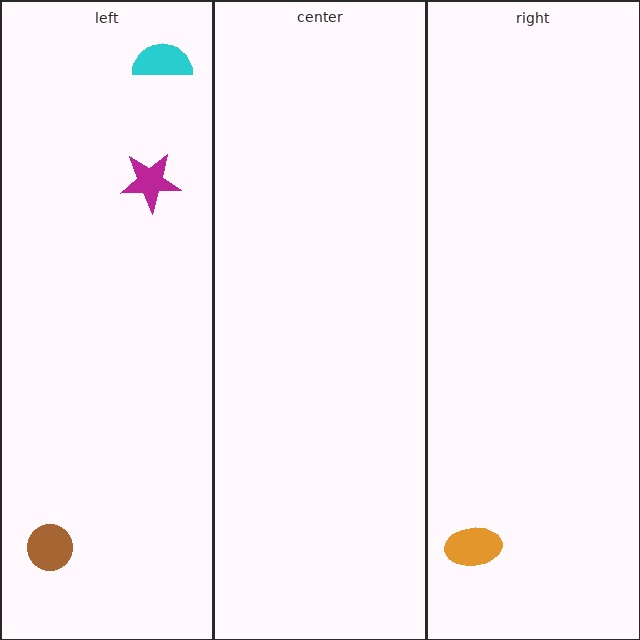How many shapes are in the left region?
3.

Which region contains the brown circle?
The left region.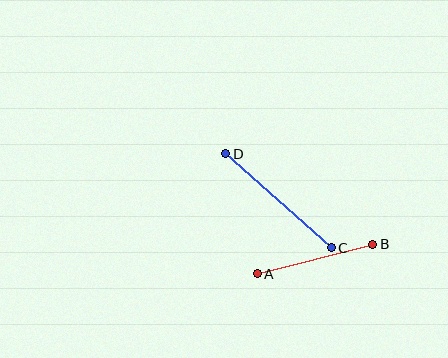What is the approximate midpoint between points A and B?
The midpoint is at approximately (315, 259) pixels.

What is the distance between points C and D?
The distance is approximately 141 pixels.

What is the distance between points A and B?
The distance is approximately 120 pixels.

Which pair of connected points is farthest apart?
Points C and D are farthest apart.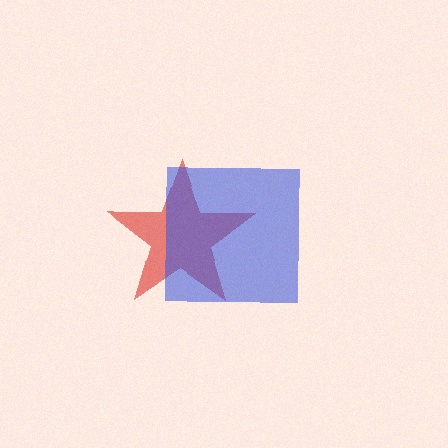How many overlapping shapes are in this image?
There are 2 overlapping shapes in the image.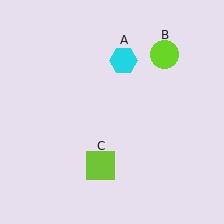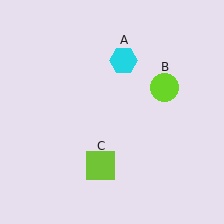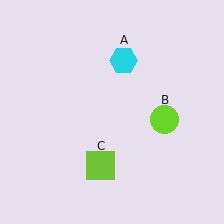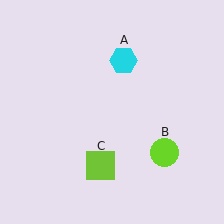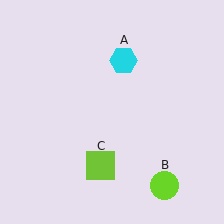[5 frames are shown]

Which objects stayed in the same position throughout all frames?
Cyan hexagon (object A) and lime square (object C) remained stationary.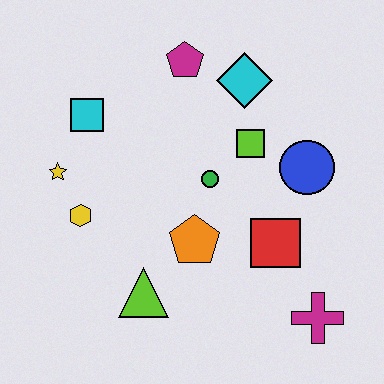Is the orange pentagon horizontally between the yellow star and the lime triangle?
No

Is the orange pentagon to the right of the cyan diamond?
No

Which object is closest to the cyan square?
The yellow star is closest to the cyan square.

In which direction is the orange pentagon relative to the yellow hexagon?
The orange pentagon is to the right of the yellow hexagon.